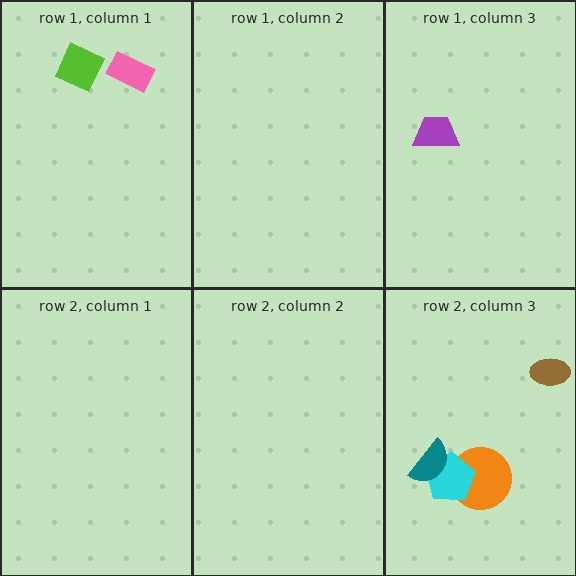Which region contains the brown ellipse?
The row 2, column 3 region.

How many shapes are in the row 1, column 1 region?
2.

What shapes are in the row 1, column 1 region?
The lime diamond, the pink rectangle.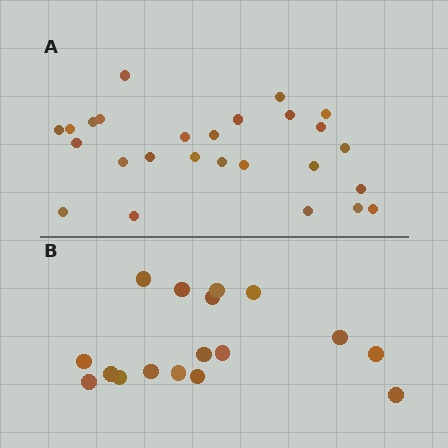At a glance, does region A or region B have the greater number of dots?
Region A (the top region) has more dots.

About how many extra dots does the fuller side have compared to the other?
Region A has roughly 8 or so more dots than region B.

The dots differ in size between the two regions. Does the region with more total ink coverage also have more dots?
No. Region B has more total ink coverage because its dots are larger, but region A actually contains more individual dots. Total area can be misleading — the number of items is what matters here.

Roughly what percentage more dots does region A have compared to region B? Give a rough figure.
About 55% more.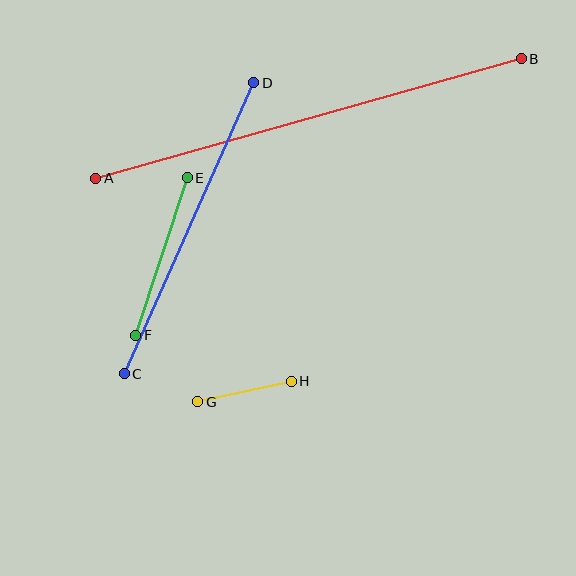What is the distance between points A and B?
The distance is approximately 442 pixels.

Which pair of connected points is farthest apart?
Points A and B are farthest apart.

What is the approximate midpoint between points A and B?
The midpoint is at approximately (309, 119) pixels.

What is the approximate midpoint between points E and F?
The midpoint is at approximately (161, 257) pixels.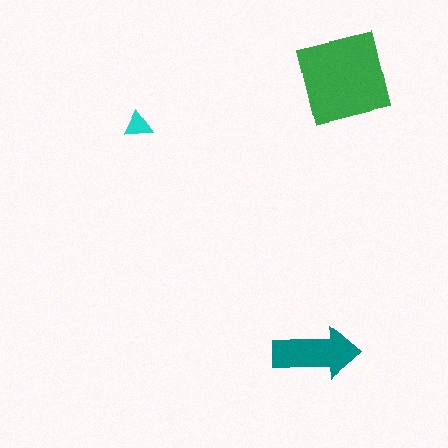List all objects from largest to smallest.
The green square, the teal arrow, the cyan triangle.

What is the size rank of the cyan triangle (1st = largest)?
3rd.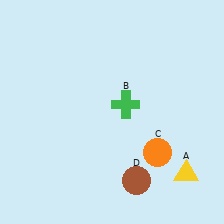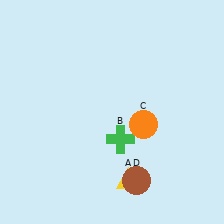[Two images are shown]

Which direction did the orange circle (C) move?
The orange circle (C) moved up.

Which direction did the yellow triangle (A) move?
The yellow triangle (A) moved left.